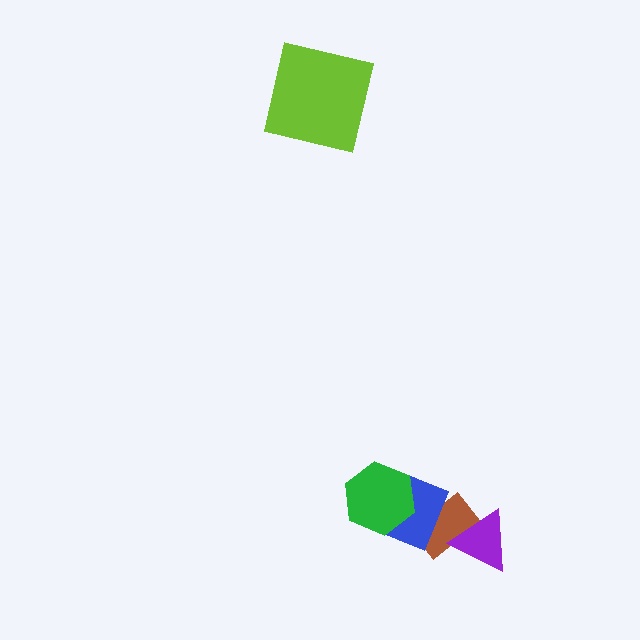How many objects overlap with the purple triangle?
1 object overlaps with the purple triangle.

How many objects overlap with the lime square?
0 objects overlap with the lime square.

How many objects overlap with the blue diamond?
2 objects overlap with the blue diamond.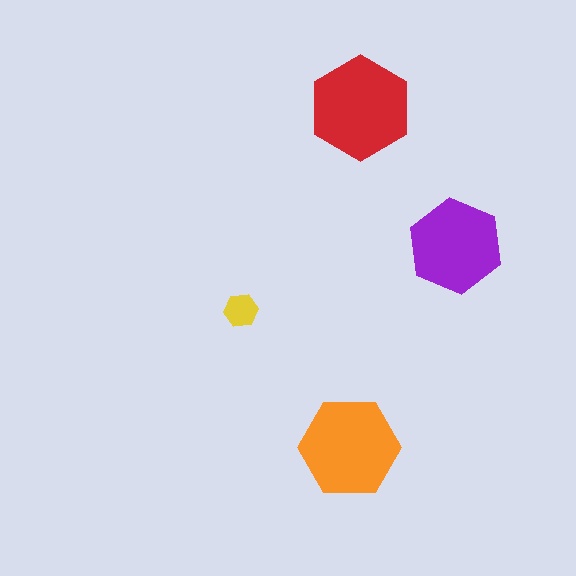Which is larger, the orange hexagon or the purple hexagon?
The orange one.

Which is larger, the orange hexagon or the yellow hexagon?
The orange one.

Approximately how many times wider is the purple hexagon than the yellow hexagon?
About 3 times wider.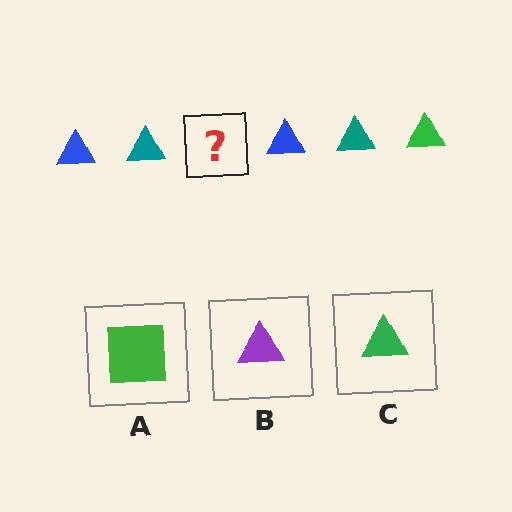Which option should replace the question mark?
Option C.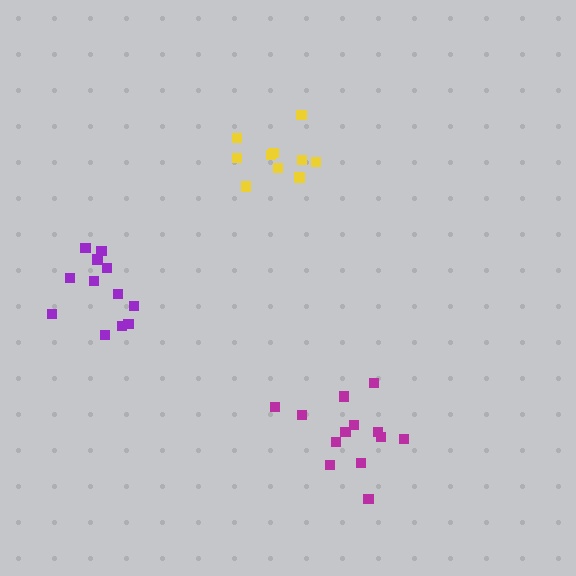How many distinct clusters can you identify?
There are 3 distinct clusters.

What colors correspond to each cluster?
The clusters are colored: magenta, yellow, purple.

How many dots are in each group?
Group 1: 13 dots, Group 2: 10 dots, Group 3: 12 dots (35 total).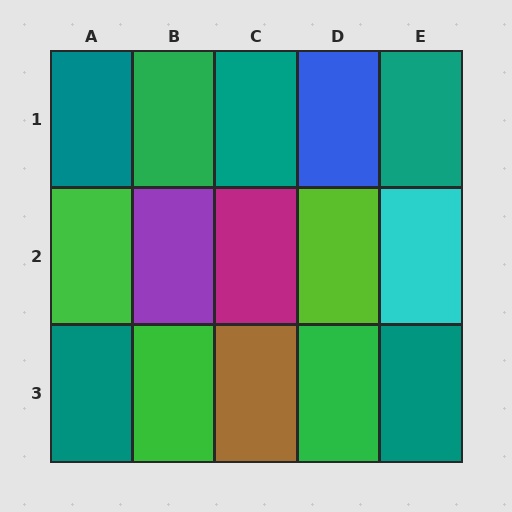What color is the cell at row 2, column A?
Green.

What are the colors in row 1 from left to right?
Teal, green, teal, blue, teal.